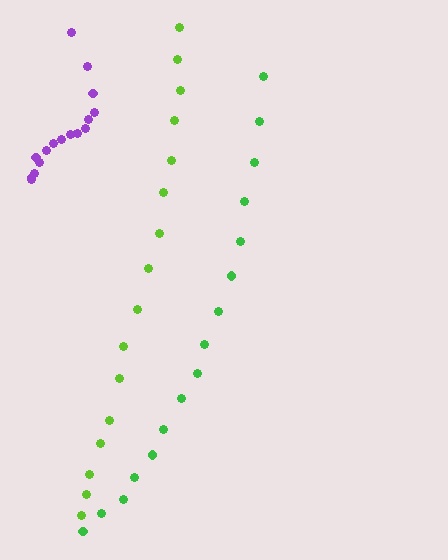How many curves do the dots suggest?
There are 3 distinct paths.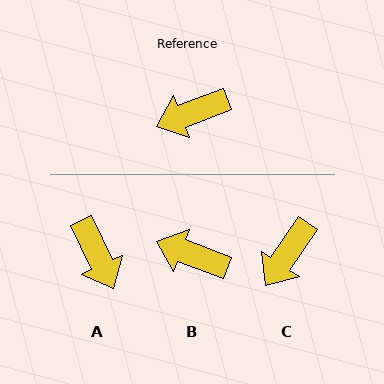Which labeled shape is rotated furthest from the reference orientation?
A, about 94 degrees away.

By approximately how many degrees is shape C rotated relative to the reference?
Approximately 35 degrees counter-clockwise.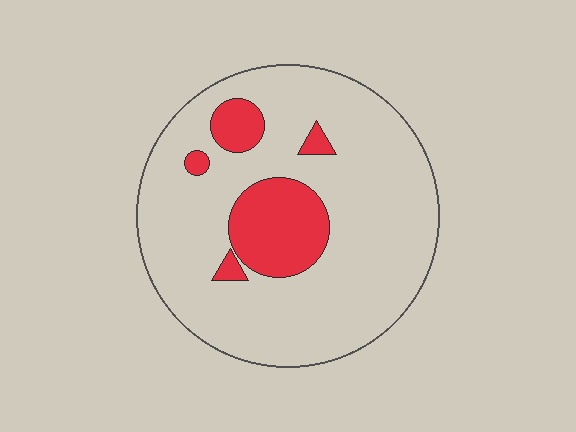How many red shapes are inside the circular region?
5.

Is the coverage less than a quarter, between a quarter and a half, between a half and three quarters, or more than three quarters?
Less than a quarter.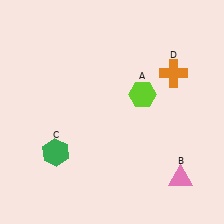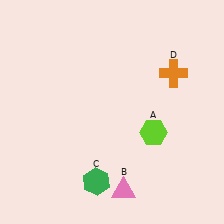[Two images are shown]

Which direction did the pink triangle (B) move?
The pink triangle (B) moved left.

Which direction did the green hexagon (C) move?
The green hexagon (C) moved right.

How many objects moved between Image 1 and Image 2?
3 objects moved between the two images.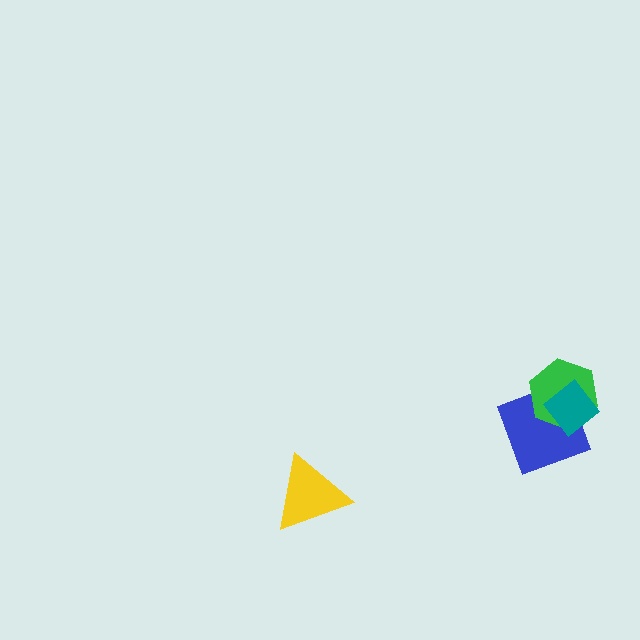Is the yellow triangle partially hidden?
No, no other shape covers it.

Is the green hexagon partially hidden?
Yes, it is partially covered by another shape.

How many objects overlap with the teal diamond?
2 objects overlap with the teal diamond.